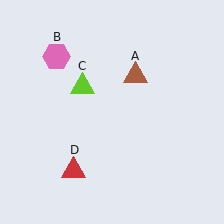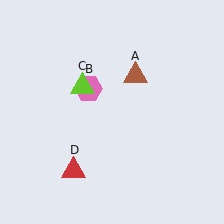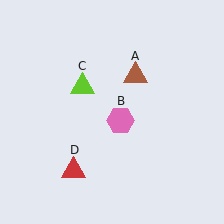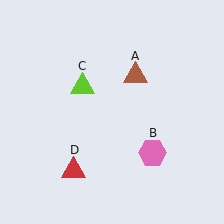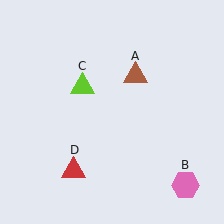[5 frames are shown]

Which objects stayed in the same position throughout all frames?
Brown triangle (object A) and lime triangle (object C) and red triangle (object D) remained stationary.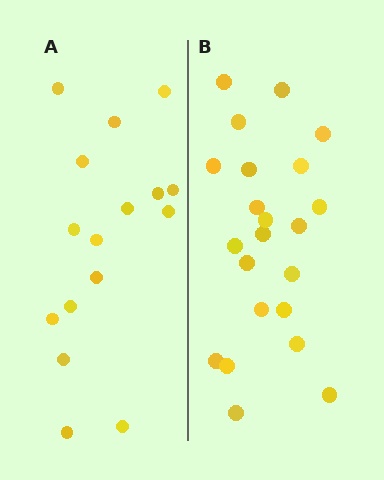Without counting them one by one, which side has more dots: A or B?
Region B (the right region) has more dots.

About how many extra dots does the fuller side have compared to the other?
Region B has about 6 more dots than region A.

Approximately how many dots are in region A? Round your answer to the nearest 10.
About 20 dots. (The exact count is 16, which rounds to 20.)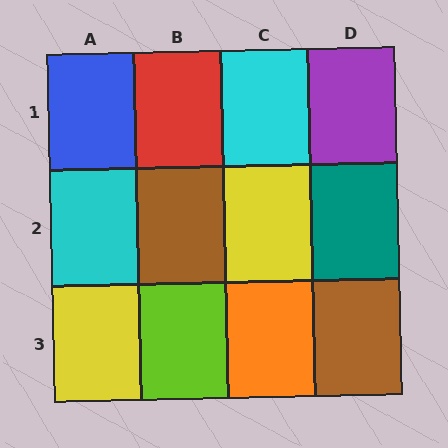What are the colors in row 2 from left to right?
Cyan, brown, yellow, teal.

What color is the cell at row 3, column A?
Yellow.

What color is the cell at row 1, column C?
Cyan.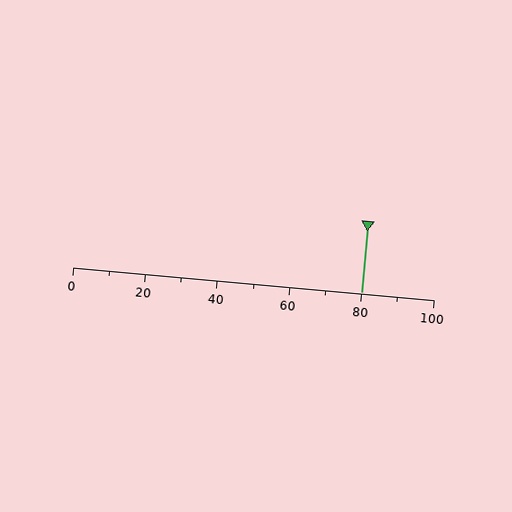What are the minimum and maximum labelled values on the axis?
The axis runs from 0 to 100.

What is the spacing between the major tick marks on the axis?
The major ticks are spaced 20 apart.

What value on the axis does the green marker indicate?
The marker indicates approximately 80.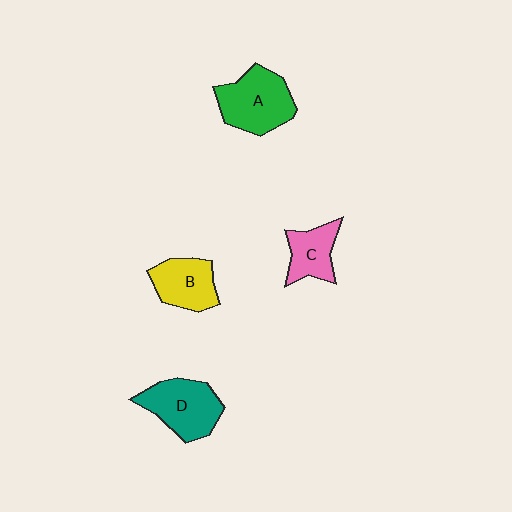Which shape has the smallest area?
Shape C (pink).